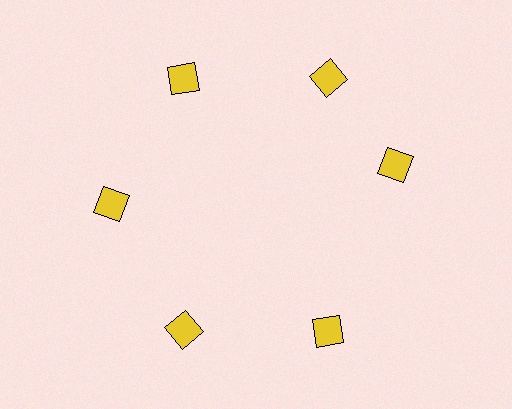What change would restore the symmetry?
The symmetry would be restored by rotating it back into even spacing with its neighbors so that all 6 squares sit at equal angles and equal distance from the center.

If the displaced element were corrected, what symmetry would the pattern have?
It would have 6-fold rotational symmetry — the pattern would map onto itself every 60 degrees.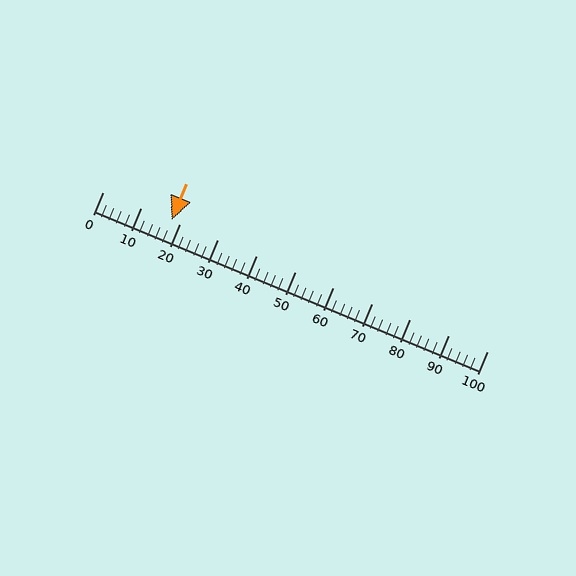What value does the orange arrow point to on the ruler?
The orange arrow points to approximately 18.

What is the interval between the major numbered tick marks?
The major tick marks are spaced 10 units apart.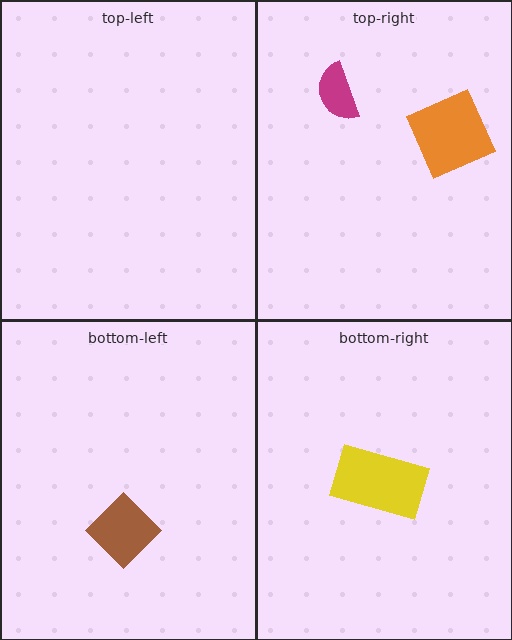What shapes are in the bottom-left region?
The brown diamond.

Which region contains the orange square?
The top-right region.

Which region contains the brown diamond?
The bottom-left region.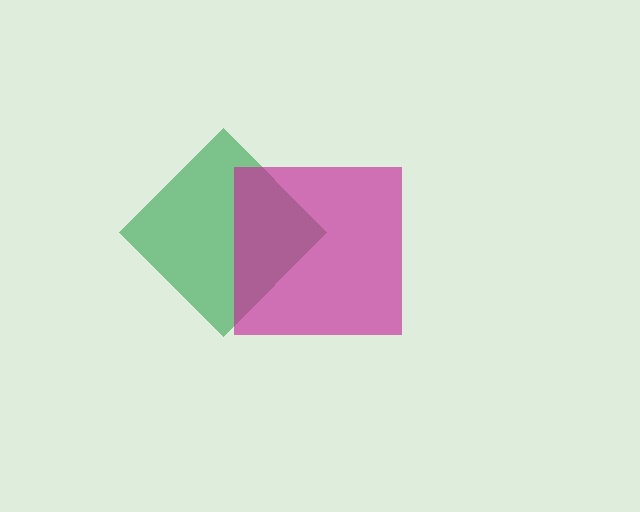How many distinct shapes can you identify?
There are 2 distinct shapes: a green diamond, a magenta square.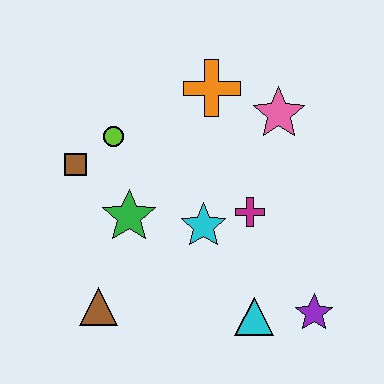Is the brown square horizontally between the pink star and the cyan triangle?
No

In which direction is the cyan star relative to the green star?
The cyan star is to the right of the green star.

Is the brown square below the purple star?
No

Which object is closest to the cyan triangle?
The purple star is closest to the cyan triangle.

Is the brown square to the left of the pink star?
Yes